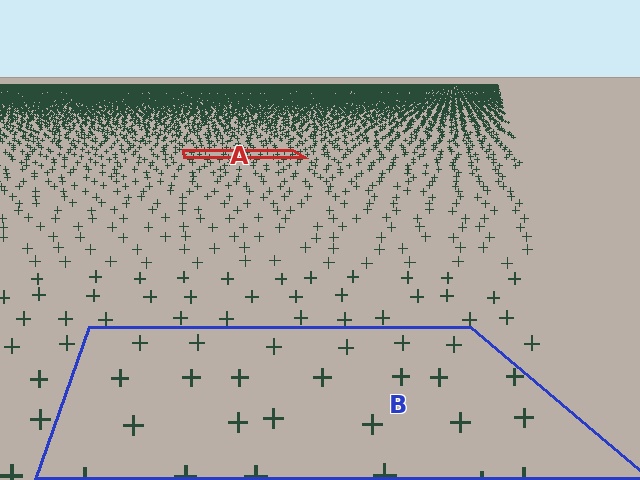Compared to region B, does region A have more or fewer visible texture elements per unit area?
Region A has more texture elements per unit area — they are packed more densely because it is farther away.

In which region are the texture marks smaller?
The texture marks are smaller in region A, because it is farther away.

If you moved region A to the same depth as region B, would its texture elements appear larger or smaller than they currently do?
They would appear larger. At a closer depth, the same texture elements are projected at a bigger on-screen size.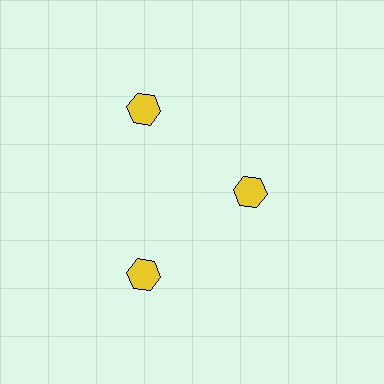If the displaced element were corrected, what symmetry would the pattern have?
It would have 3-fold rotational symmetry — the pattern would map onto itself every 120 degrees.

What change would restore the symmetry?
The symmetry would be restored by moving it outward, back onto the ring so that all 3 hexagons sit at equal angles and equal distance from the center.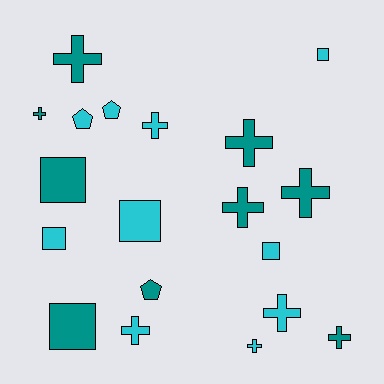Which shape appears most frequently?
Cross, with 10 objects.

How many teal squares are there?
There are 2 teal squares.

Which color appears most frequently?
Cyan, with 10 objects.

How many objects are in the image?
There are 19 objects.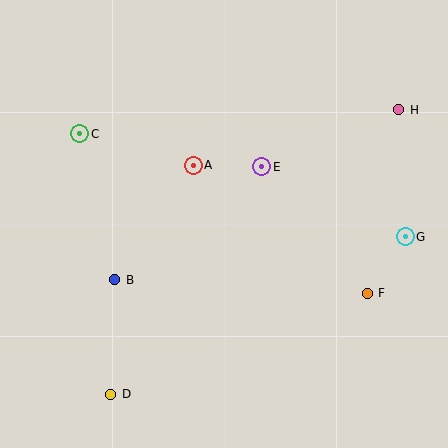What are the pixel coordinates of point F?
Point F is at (367, 293).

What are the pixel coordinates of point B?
Point B is at (115, 280).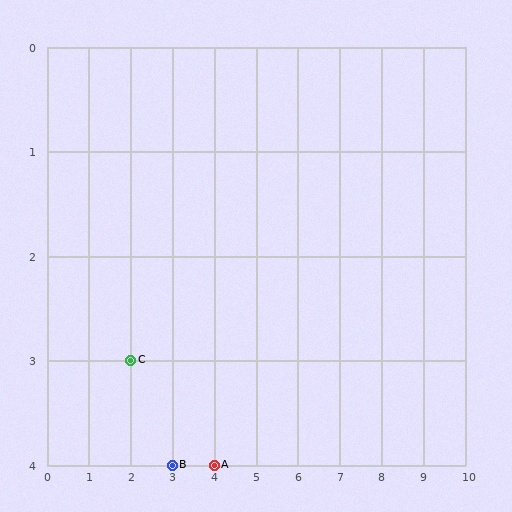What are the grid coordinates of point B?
Point B is at grid coordinates (3, 4).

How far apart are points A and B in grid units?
Points A and B are 1 column apart.